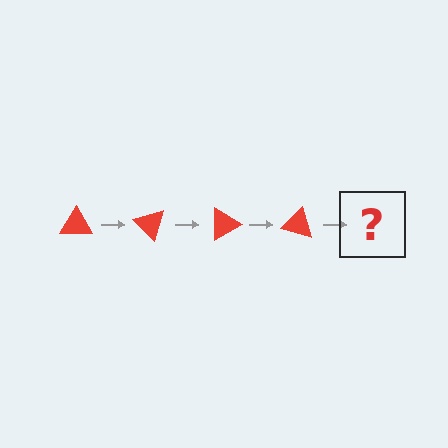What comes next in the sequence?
The next element should be a red triangle rotated 180 degrees.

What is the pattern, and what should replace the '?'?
The pattern is that the triangle rotates 45 degrees each step. The '?' should be a red triangle rotated 180 degrees.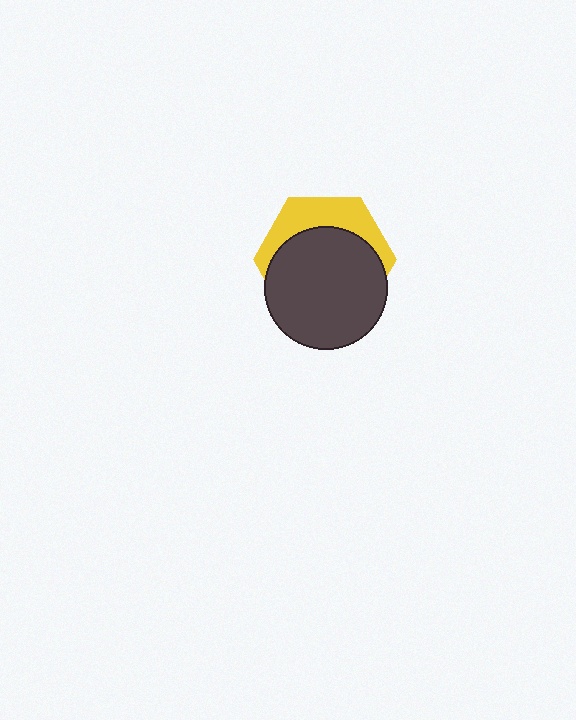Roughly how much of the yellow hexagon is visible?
A small part of it is visible (roughly 33%).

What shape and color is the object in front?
The object in front is a dark gray circle.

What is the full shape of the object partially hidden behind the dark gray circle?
The partially hidden object is a yellow hexagon.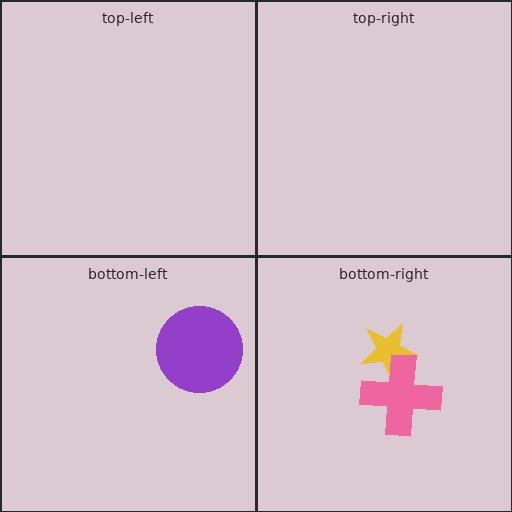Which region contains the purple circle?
The bottom-left region.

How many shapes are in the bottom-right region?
2.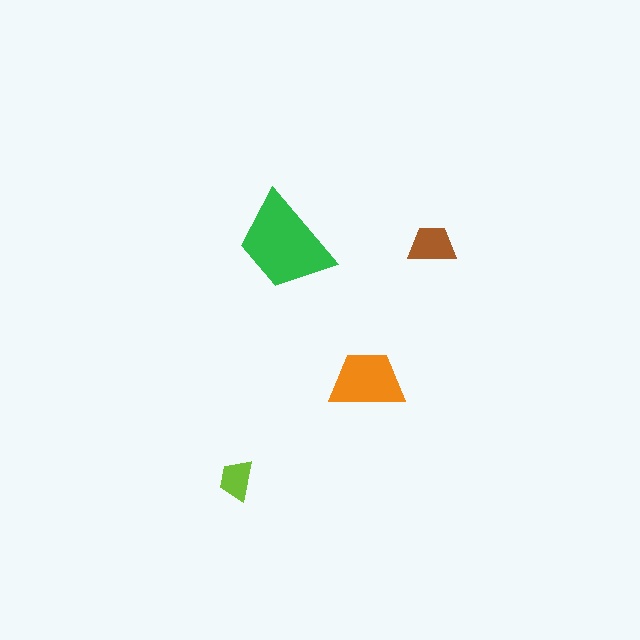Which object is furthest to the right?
The brown trapezoid is rightmost.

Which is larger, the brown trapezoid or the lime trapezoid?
The brown one.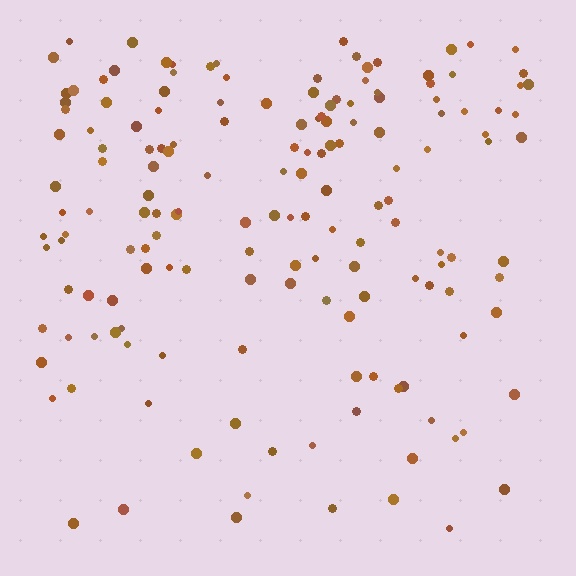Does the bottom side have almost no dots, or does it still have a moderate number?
Still a moderate number, just noticeably fewer than the top.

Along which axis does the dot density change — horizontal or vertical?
Vertical.